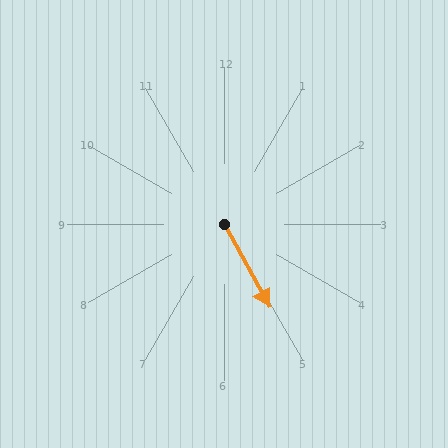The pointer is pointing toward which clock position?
Roughly 5 o'clock.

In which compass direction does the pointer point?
Southeast.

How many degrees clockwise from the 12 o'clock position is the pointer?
Approximately 151 degrees.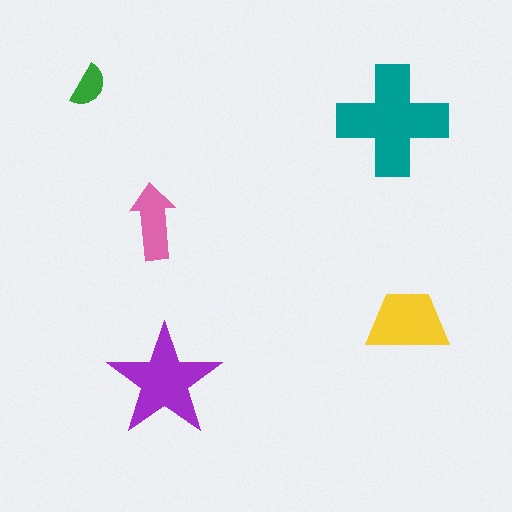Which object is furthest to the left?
The green semicircle is leftmost.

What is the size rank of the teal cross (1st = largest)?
1st.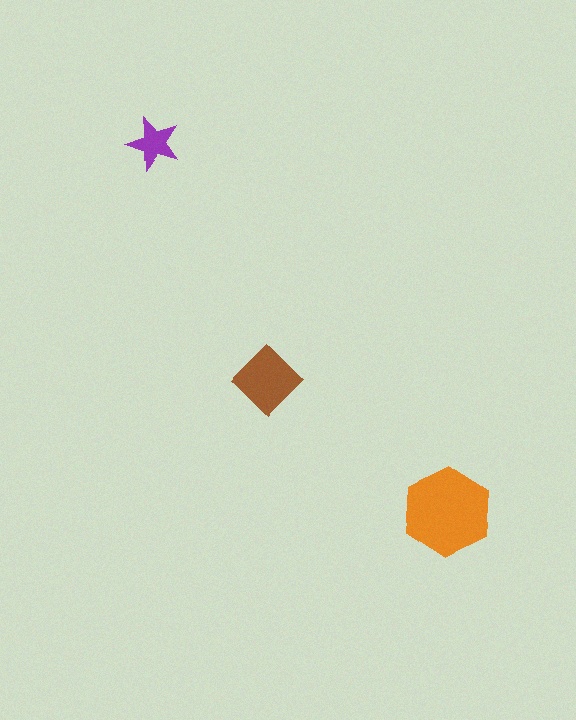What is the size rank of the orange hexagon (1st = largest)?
1st.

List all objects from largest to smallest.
The orange hexagon, the brown diamond, the purple star.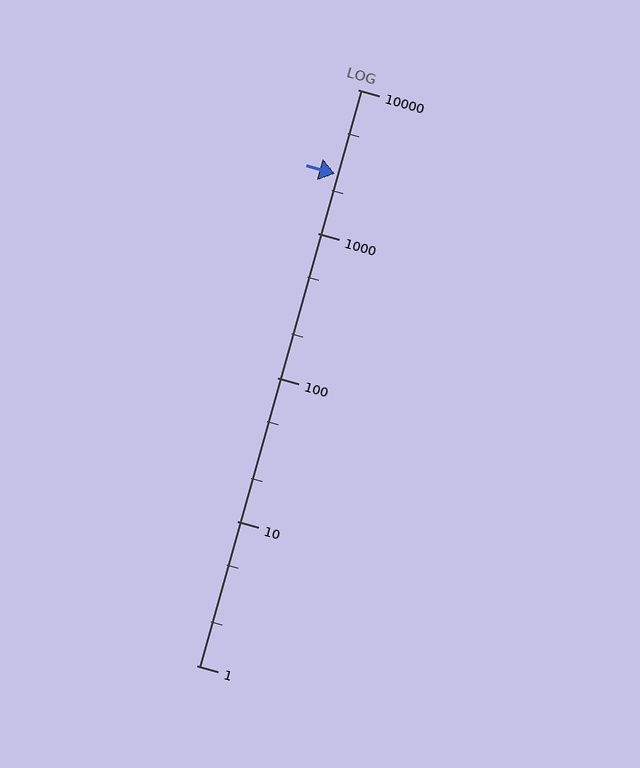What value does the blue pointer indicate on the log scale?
The pointer indicates approximately 2600.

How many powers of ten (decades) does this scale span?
The scale spans 4 decades, from 1 to 10000.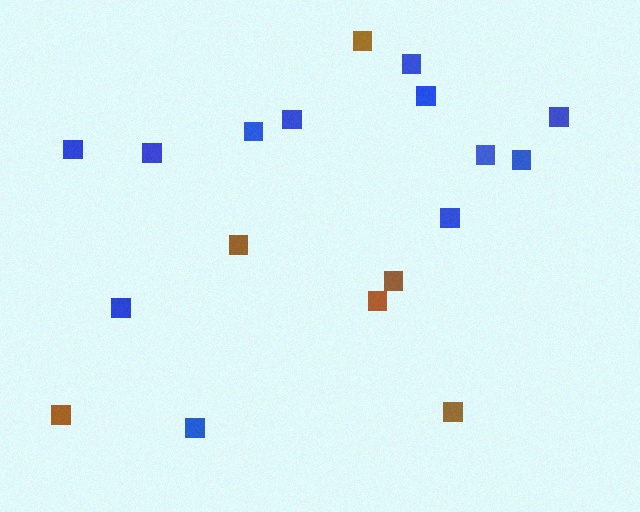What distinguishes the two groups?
There are 2 groups: one group of brown squares (6) and one group of blue squares (12).